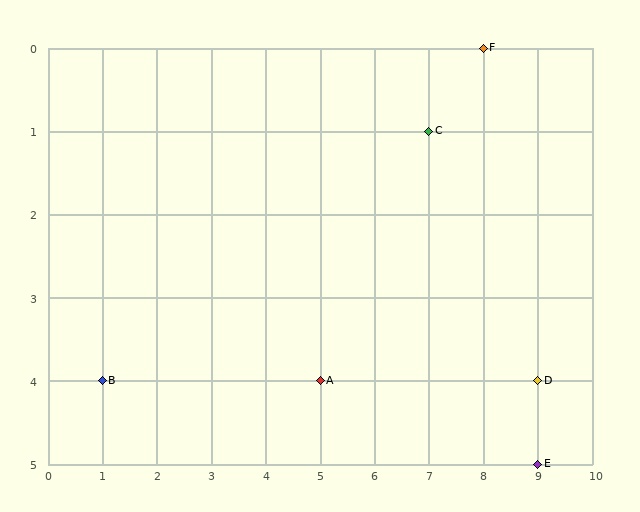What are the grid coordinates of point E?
Point E is at grid coordinates (9, 5).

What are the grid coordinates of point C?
Point C is at grid coordinates (7, 1).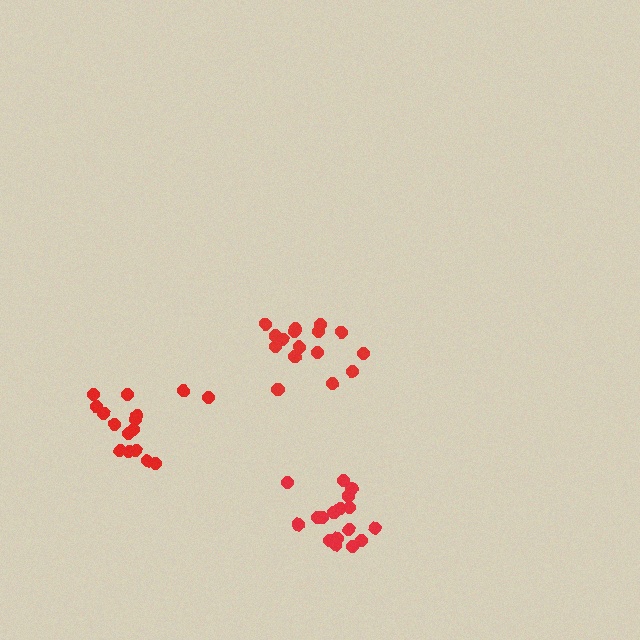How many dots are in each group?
Group 1: 16 dots, Group 2: 17 dots, Group 3: 16 dots (49 total).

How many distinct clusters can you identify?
There are 3 distinct clusters.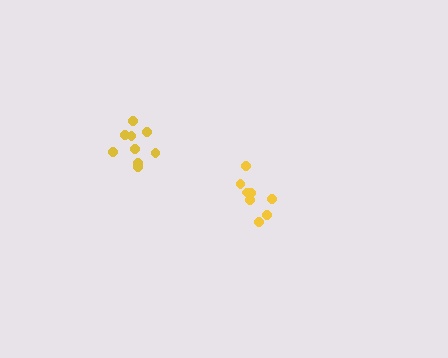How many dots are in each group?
Group 1: 9 dots, Group 2: 8 dots (17 total).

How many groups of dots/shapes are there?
There are 2 groups.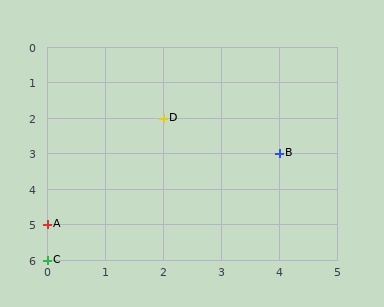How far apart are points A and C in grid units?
Points A and C are 1 row apart.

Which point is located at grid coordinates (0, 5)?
Point A is at (0, 5).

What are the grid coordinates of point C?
Point C is at grid coordinates (0, 6).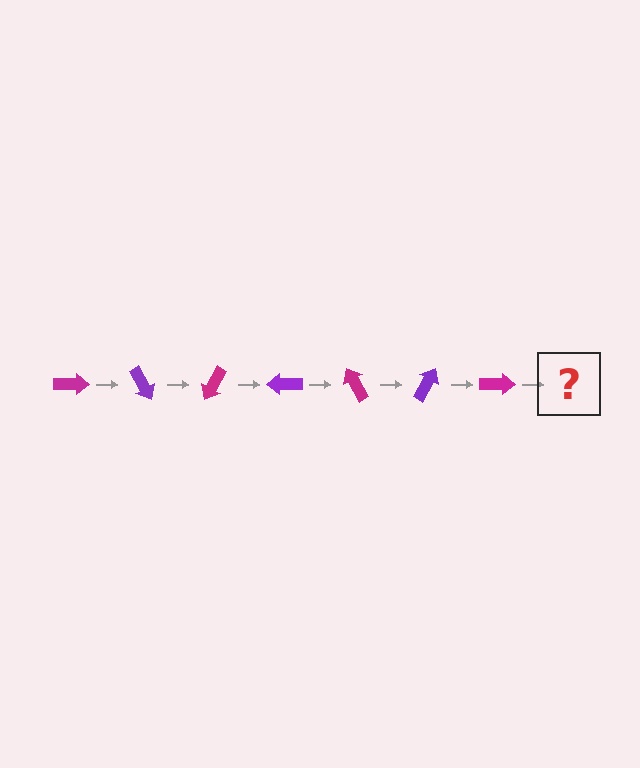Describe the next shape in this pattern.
It should be a purple arrow, rotated 420 degrees from the start.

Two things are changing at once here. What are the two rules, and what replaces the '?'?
The two rules are that it rotates 60 degrees each step and the color cycles through magenta and purple. The '?' should be a purple arrow, rotated 420 degrees from the start.